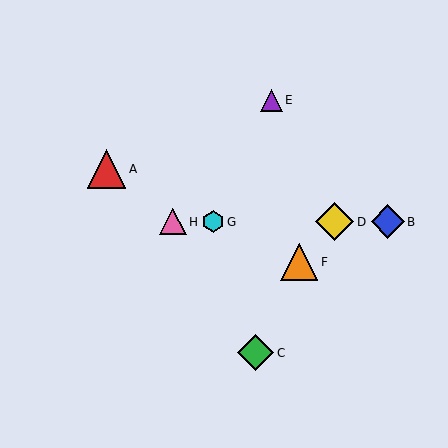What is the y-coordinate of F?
Object F is at y≈262.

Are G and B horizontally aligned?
Yes, both are at y≈222.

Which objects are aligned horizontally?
Objects B, D, G, H are aligned horizontally.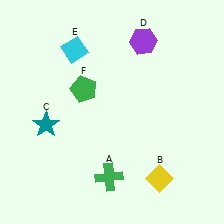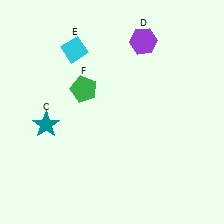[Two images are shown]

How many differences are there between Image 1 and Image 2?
There are 2 differences between the two images.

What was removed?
The green cross (A), the yellow diamond (B) were removed in Image 2.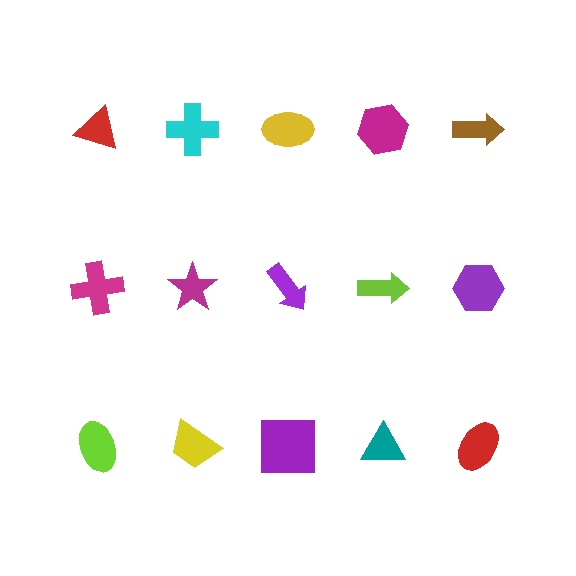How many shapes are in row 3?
5 shapes.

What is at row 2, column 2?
A magenta star.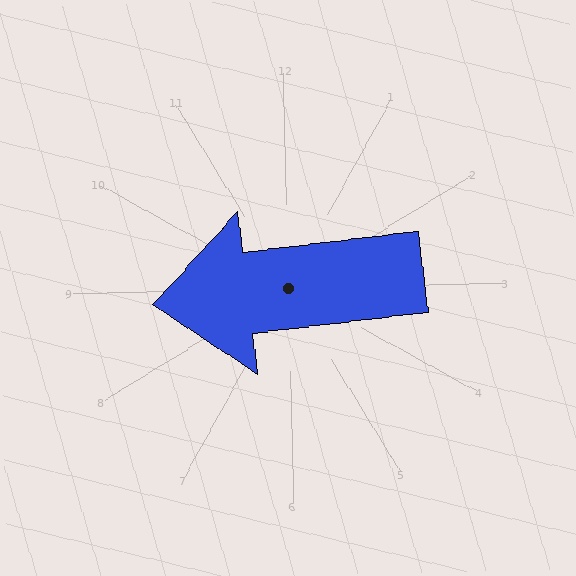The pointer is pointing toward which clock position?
Roughly 9 o'clock.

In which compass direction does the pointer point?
West.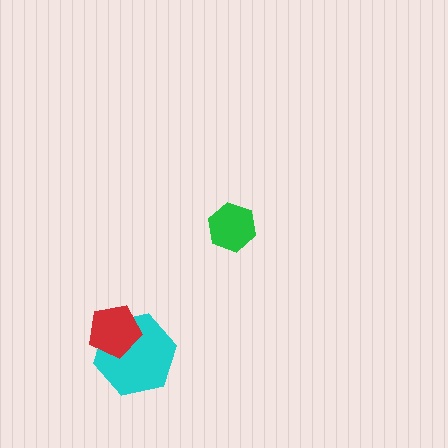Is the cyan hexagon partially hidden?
Yes, it is partially covered by another shape.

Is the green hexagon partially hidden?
No, no other shape covers it.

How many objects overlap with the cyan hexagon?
1 object overlaps with the cyan hexagon.